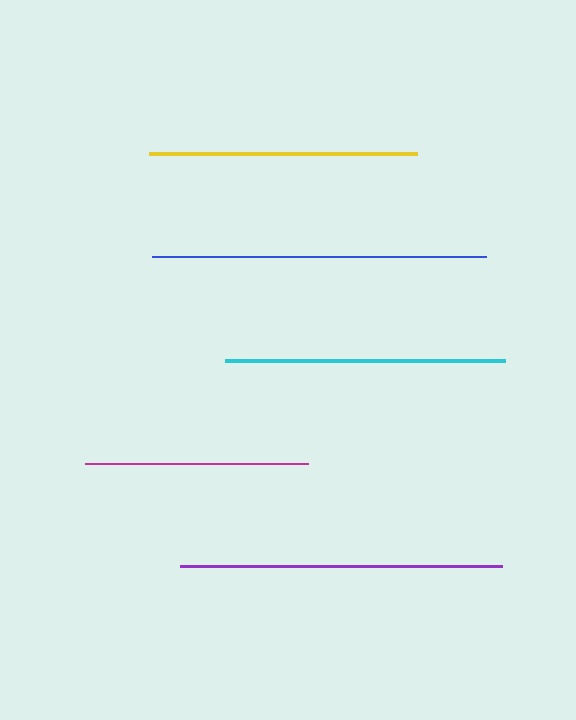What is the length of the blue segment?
The blue segment is approximately 334 pixels long.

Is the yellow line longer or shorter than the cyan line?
The cyan line is longer than the yellow line.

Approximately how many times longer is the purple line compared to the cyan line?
The purple line is approximately 1.1 times the length of the cyan line.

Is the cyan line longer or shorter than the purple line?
The purple line is longer than the cyan line.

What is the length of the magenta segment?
The magenta segment is approximately 223 pixels long.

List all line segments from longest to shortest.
From longest to shortest: blue, purple, cyan, yellow, magenta.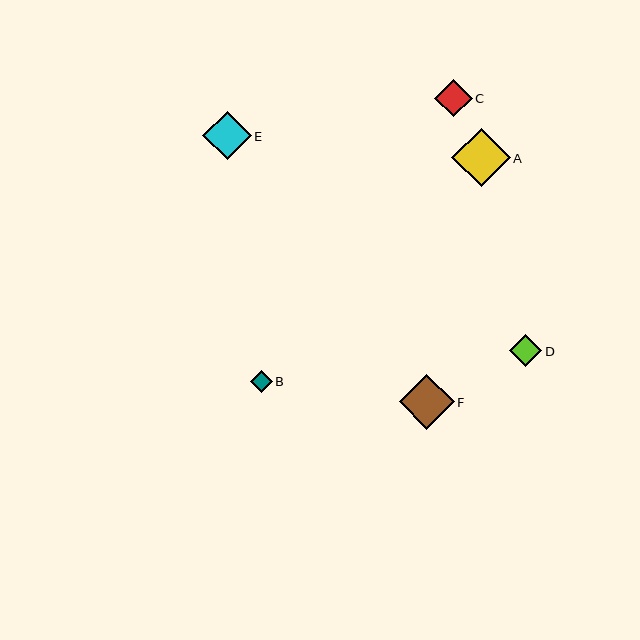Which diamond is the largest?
Diamond A is the largest with a size of approximately 59 pixels.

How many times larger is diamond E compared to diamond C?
Diamond E is approximately 1.3 times the size of diamond C.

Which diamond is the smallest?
Diamond B is the smallest with a size of approximately 22 pixels.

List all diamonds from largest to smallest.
From largest to smallest: A, F, E, C, D, B.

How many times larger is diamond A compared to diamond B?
Diamond A is approximately 2.7 times the size of diamond B.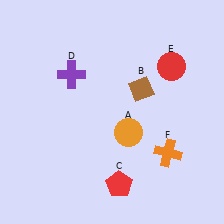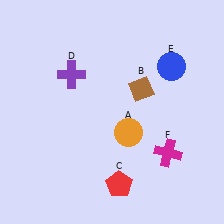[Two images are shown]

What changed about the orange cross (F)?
In Image 1, F is orange. In Image 2, it changed to magenta.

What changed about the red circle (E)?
In Image 1, E is red. In Image 2, it changed to blue.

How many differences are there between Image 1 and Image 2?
There are 2 differences between the two images.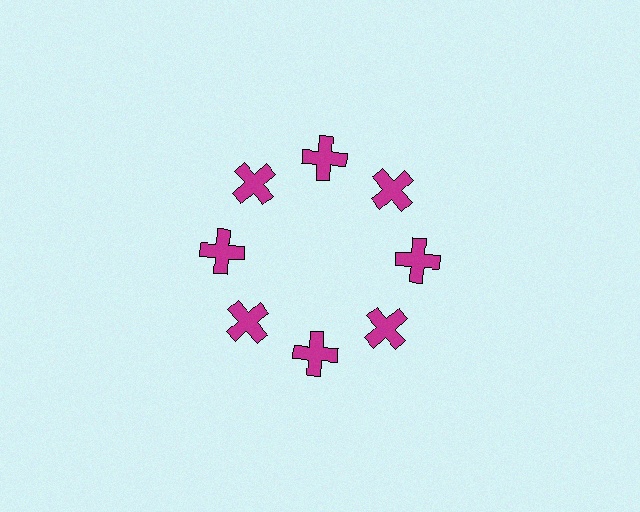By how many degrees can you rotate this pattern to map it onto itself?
The pattern maps onto itself every 45 degrees of rotation.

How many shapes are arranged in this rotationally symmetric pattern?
There are 8 shapes, arranged in 8 groups of 1.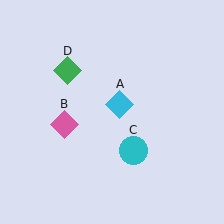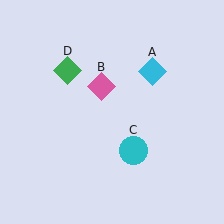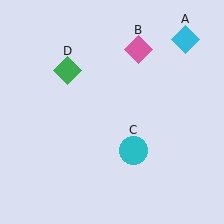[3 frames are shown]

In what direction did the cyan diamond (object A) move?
The cyan diamond (object A) moved up and to the right.